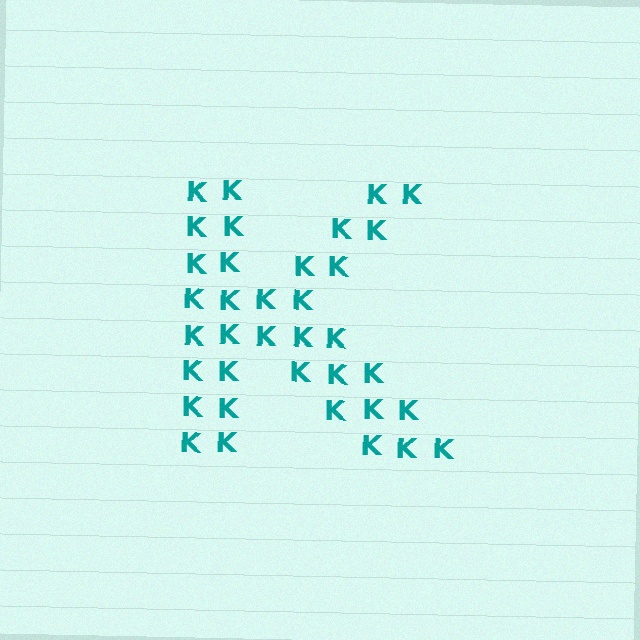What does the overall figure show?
The overall figure shows the letter K.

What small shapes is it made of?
It is made of small letter K's.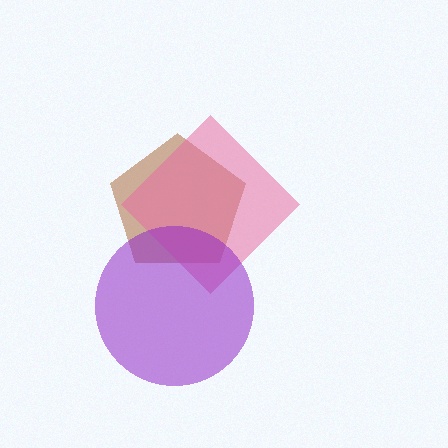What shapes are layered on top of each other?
The layered shapes are: a brown pentagon, a pink diamond, a purple circle.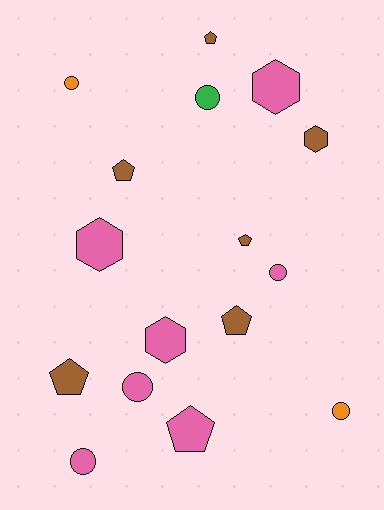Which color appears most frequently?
Pink, with 7 objects.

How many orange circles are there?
There are 2 orange circles.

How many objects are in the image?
There are 16 objects.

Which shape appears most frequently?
Circle, with 6 objects.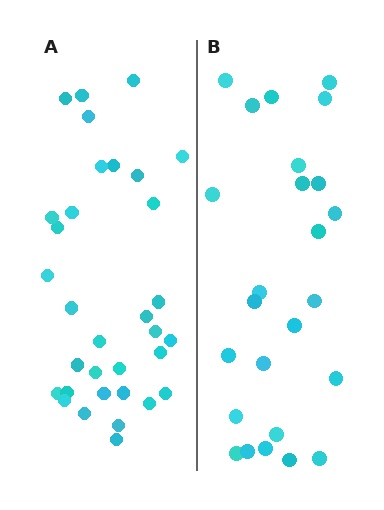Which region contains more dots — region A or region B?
Region A (the left region) has more dots.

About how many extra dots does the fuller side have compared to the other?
Region A has roughly 8 or so more dots than region B.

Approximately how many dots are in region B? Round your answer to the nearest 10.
About 20 dots. (The exact count is 25, which rounds to 20.)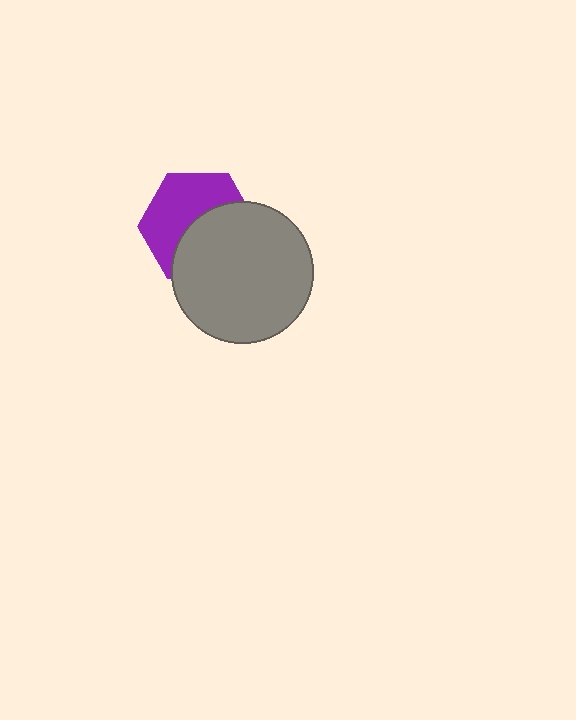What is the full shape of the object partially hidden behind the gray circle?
The partially hidden object is a purple hexagon.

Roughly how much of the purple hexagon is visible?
About half of it is visible (roughly 51%).